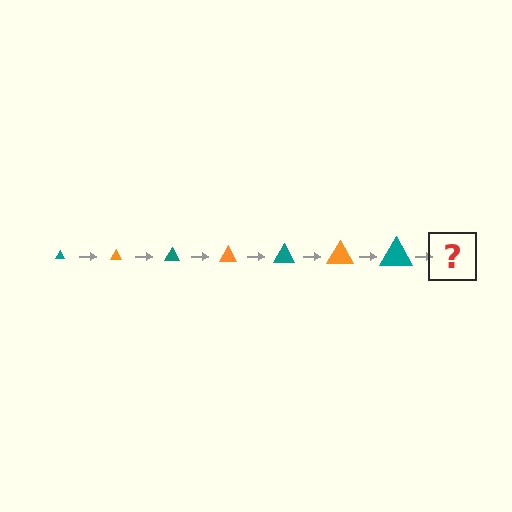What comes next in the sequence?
The next element should be an orange triangle, larger than the previous one.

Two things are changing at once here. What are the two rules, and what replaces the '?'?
The two rules are that the triangle grows larger each step and the color cycles through teal and orange. The '?' should be an orange triangle, larger than the previous one.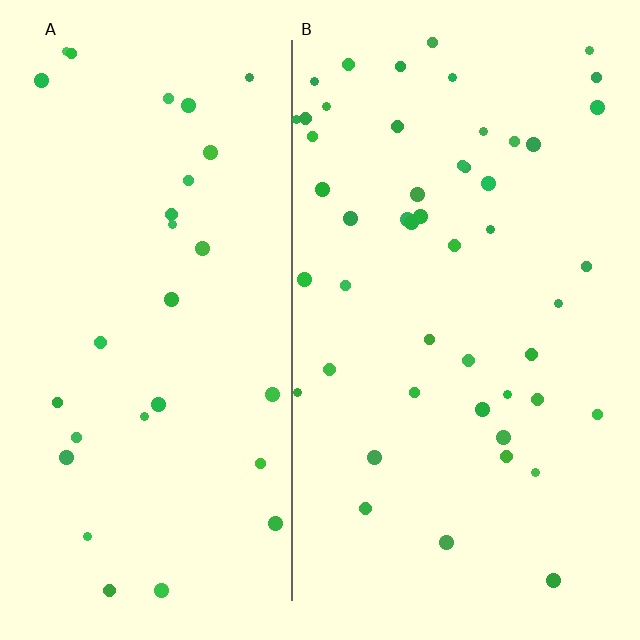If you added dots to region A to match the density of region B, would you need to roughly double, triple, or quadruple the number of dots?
Approximately double.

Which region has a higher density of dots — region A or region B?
B (the right).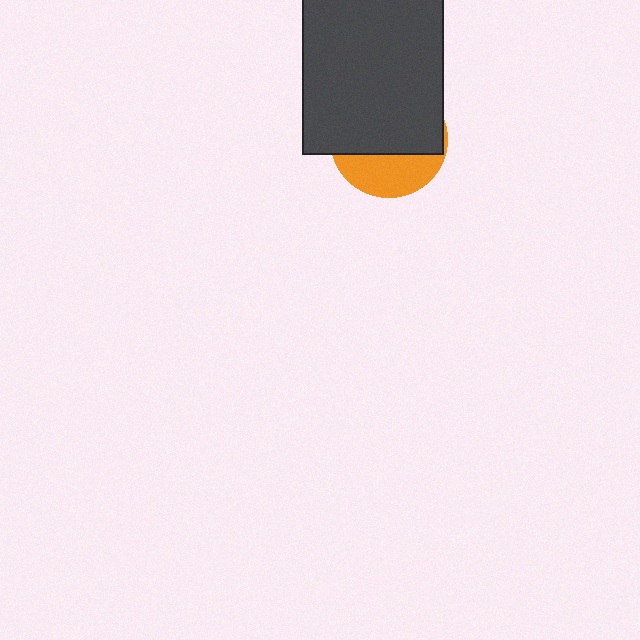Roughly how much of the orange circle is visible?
A small part of it is visible (roughly 34%).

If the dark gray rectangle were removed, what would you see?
You would see the complete orange circle.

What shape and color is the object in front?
The object in front is a dark gray rectangle.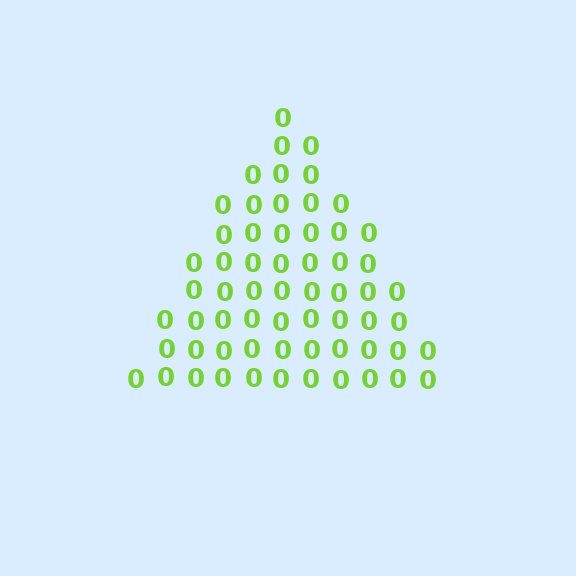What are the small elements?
The small elements are digit 0's.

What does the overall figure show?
The overall figure shows a triangle.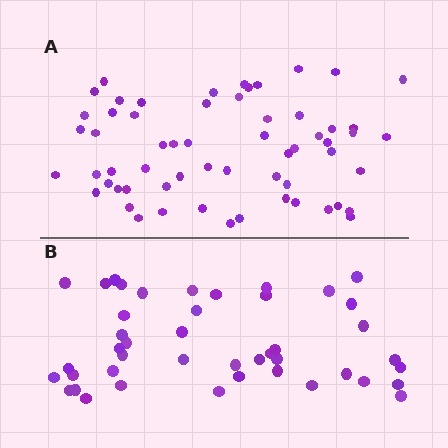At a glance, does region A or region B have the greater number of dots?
Region A (the top region) has more dots.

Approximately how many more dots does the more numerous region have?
Region A has approximately 15 more dots than region B.